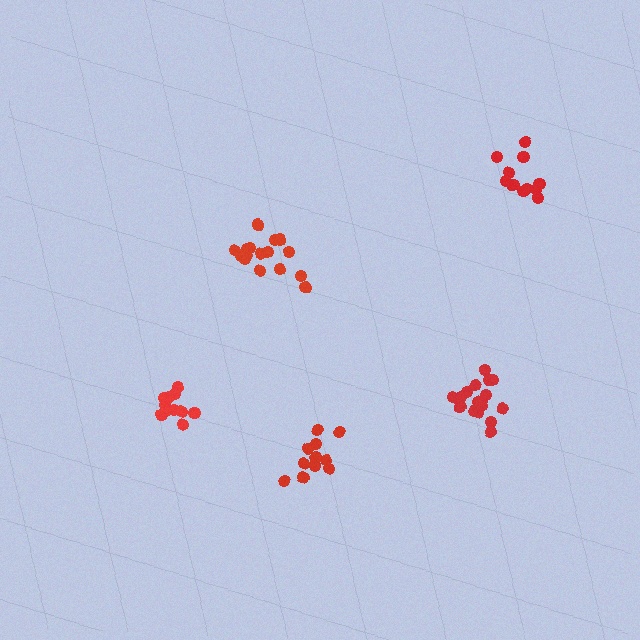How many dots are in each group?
Group 1: 11 dots, Group 2: 16 dots, Group 3: 17 dots, Group 4: 13 dots, Group 5: 12 dots (69 total).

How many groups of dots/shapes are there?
There are 5 groups.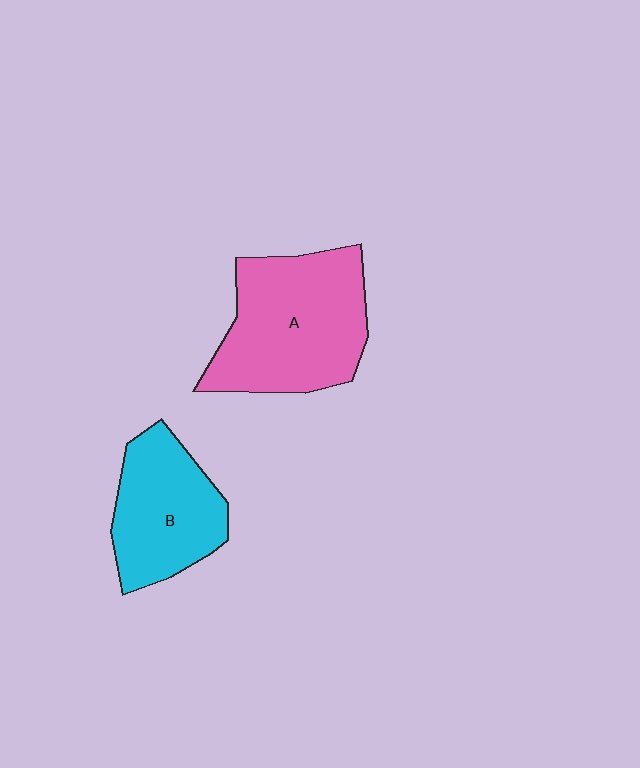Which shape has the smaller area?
Shape B (cyan).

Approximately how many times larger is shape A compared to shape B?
Approximately 1.4 times.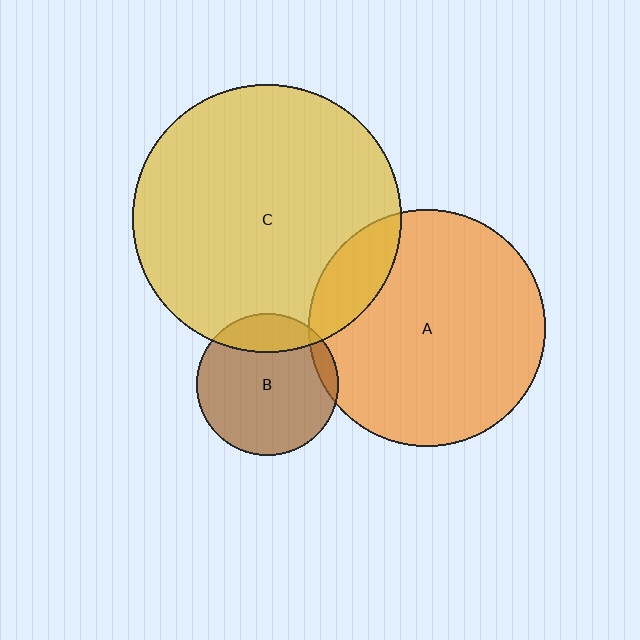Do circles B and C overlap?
Yes.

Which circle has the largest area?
Circle C (yellow).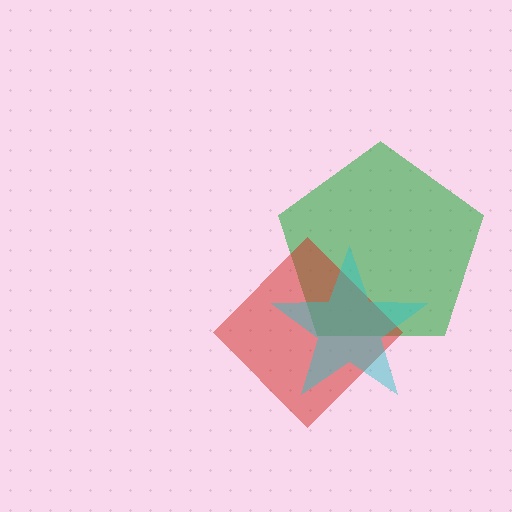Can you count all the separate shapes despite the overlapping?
Yes, there are 3 separate shapes.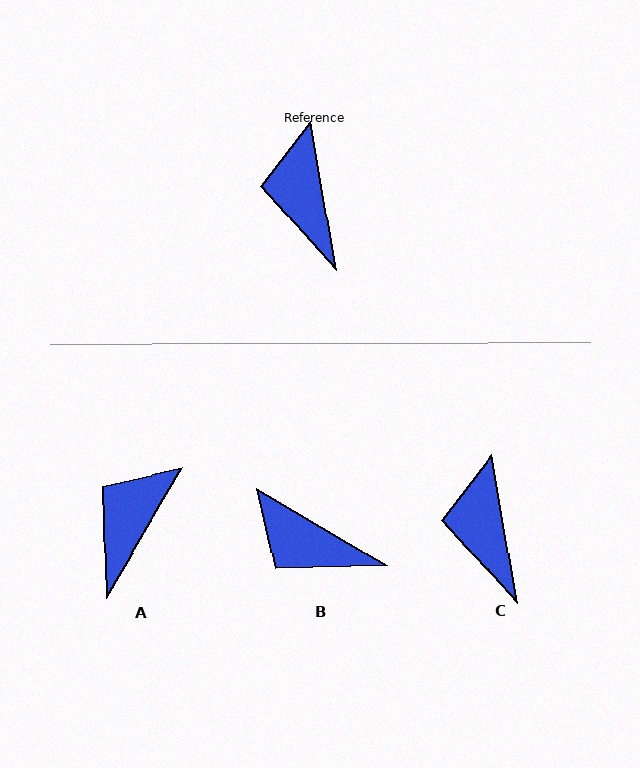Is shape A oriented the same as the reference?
No, it is off by about 40 degrees.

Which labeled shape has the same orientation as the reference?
C.